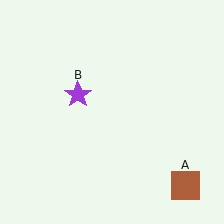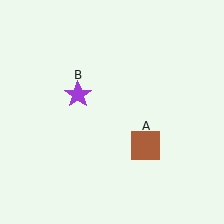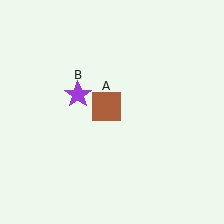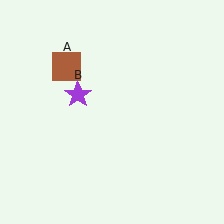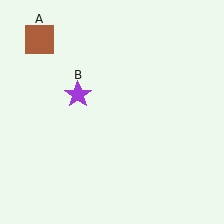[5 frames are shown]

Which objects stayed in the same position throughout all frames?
Purple star (object B) remained stationary.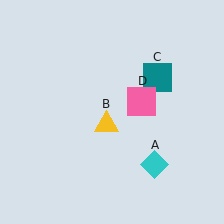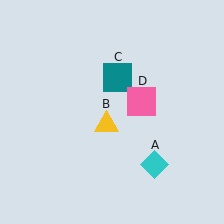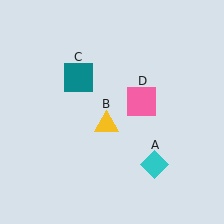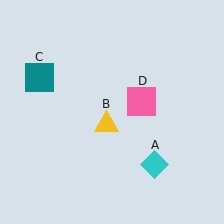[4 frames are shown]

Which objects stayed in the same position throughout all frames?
Cyan diamond (object A) and yellow triangle (object B) and pink square (object D) remained stationary.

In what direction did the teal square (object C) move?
The teal square (object C) moved left.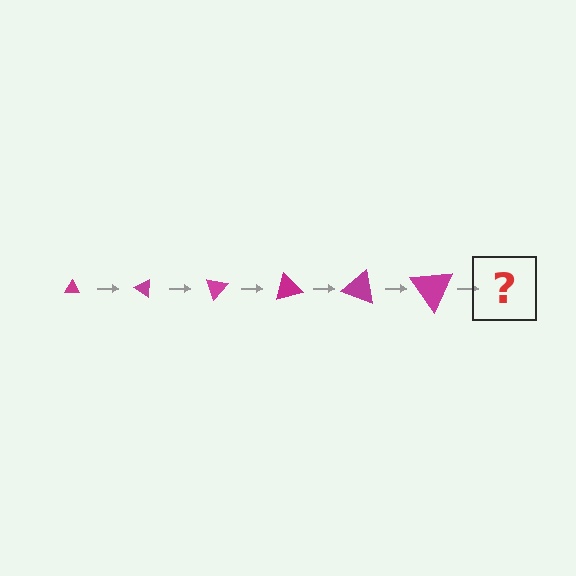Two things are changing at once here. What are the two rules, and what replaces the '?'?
The two rules are that the triangle grows larger each step and it rotates 35 degrees each step. The '?' should be a triangle, larger than the previous one and rotated 210 degrees from the start.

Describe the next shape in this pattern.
It should be a triangle, larger than the previous one and rotated 210 degrees from the start.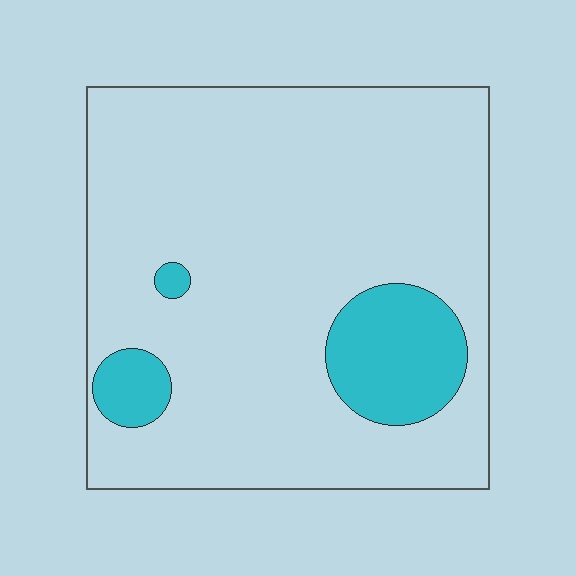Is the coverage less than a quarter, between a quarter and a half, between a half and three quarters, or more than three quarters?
Less than a quarter.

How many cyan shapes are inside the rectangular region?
3.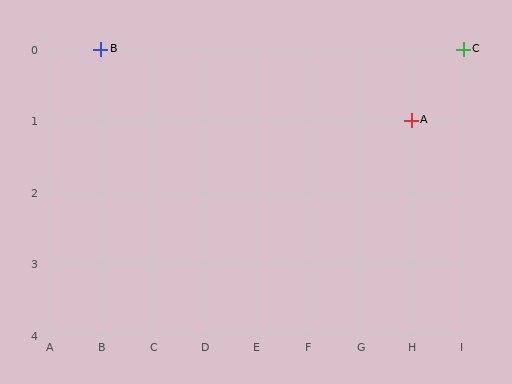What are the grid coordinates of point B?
Point B is at grid coordinates (B, 0).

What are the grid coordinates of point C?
Point C is at grid coordinates (I, 0).